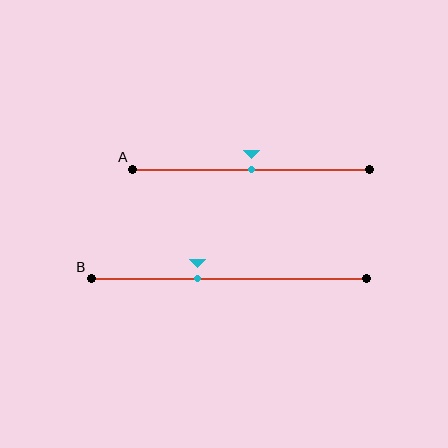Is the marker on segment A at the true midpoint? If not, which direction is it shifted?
Yes, the marker on segment A is at the true midpoint.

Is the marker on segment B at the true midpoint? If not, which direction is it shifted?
No, the marker on segment B is shifted to the left by about 11% of the segment length.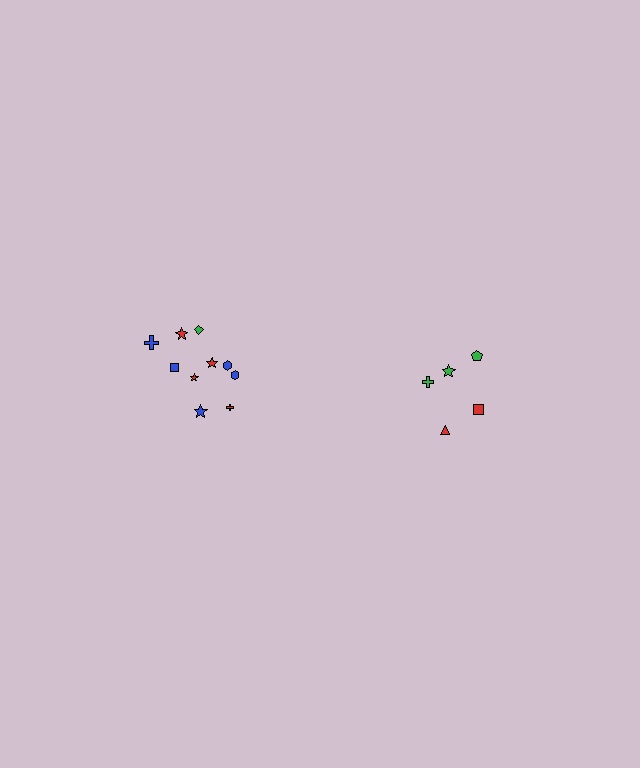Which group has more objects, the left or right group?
The left group.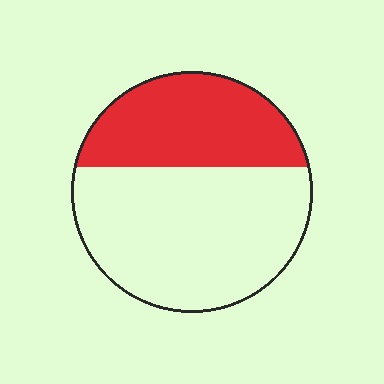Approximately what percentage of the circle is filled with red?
Approximately 35%.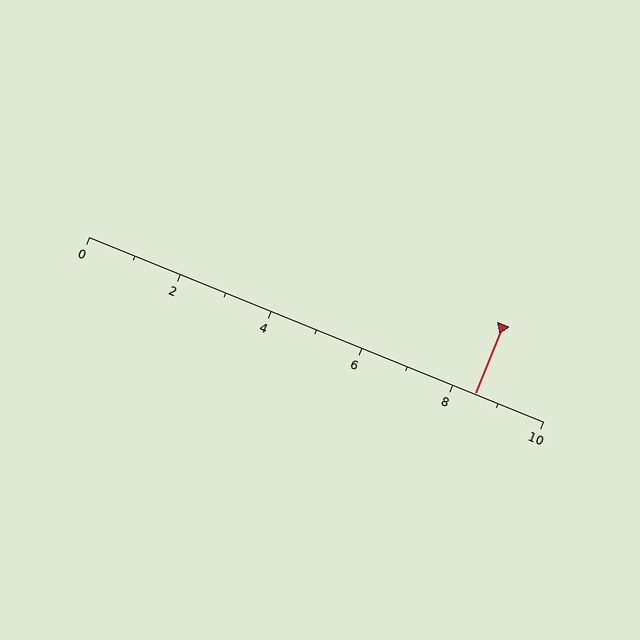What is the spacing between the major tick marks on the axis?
The major ticks are spaced 2 apart.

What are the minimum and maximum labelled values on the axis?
The axis runs from 0 to 10.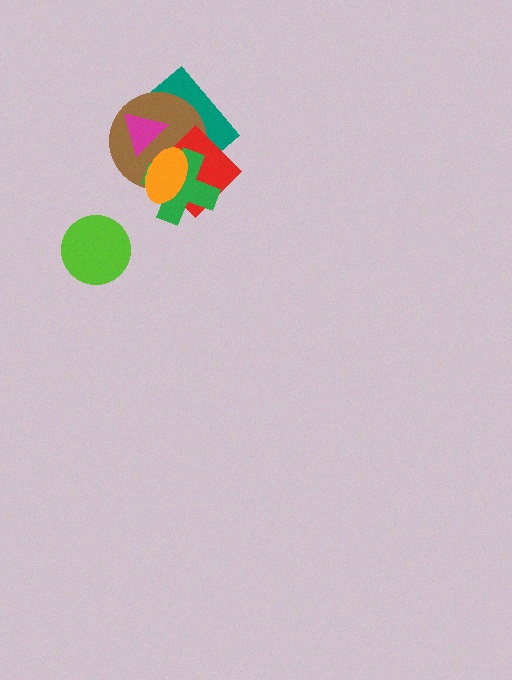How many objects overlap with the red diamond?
4 objects overlap with the red diamond.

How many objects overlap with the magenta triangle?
3 objects overlap with the magenta triangle.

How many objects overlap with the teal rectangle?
5 objects overlap with the teal rectangle.